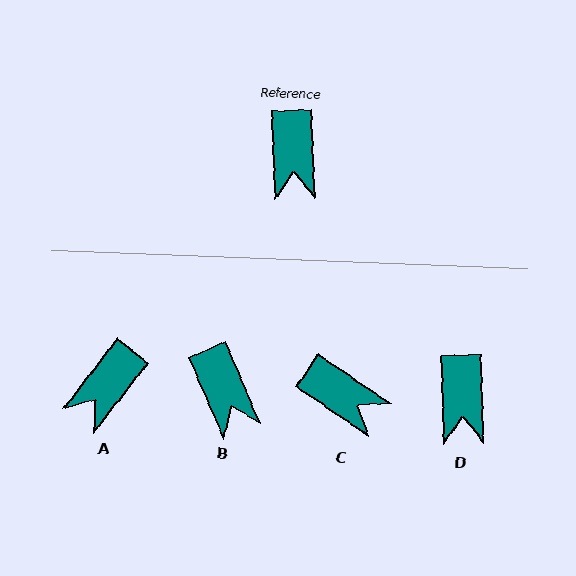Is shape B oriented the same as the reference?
No, it is off by about 21 degrees.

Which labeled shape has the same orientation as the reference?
D.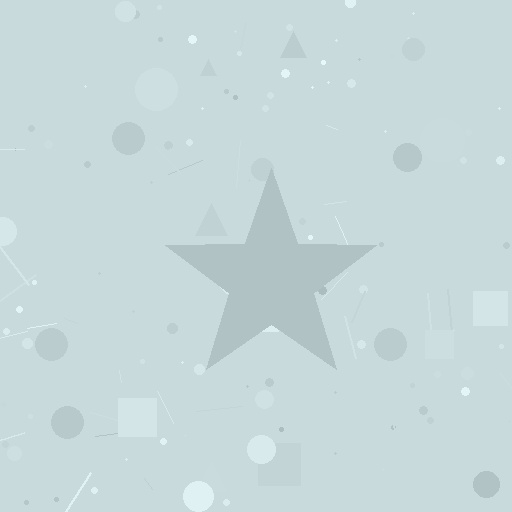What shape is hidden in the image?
A star is hidden in the image.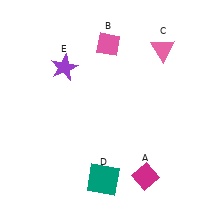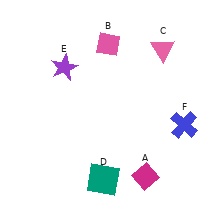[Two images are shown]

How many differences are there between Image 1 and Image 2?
There is 1 difference between the two images.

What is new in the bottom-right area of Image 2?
A blue cross (F) was added in the bottom-right area of Image 2.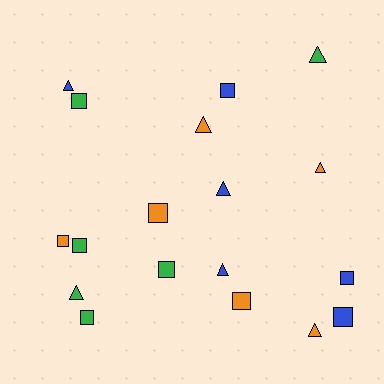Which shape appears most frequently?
Square, with 10 objects.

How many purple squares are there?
There are no purple squares.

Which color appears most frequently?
Blue, with 6 objects.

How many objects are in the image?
There are 18 objects.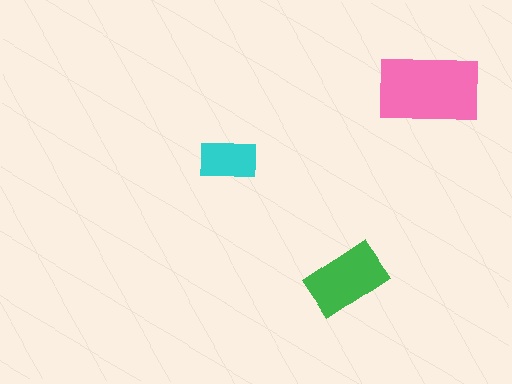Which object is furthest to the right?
The pink rectangle is rightmost.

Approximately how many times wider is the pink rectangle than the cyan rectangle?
About 2 times wider.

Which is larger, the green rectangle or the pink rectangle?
The pink one.